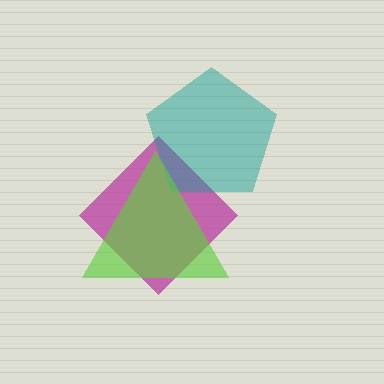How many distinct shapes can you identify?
There are 3 distinct shapes: a magenta diamond, a teal pentagon, a lime triangle.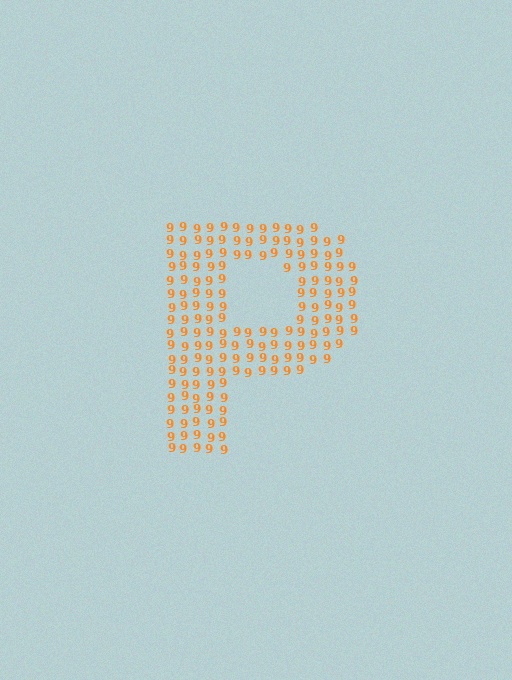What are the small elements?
The small elements are digit 9's.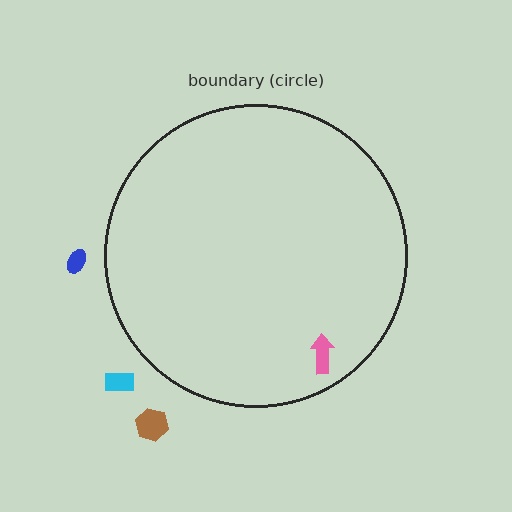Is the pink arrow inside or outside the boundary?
Inside.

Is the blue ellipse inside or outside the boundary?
Outside.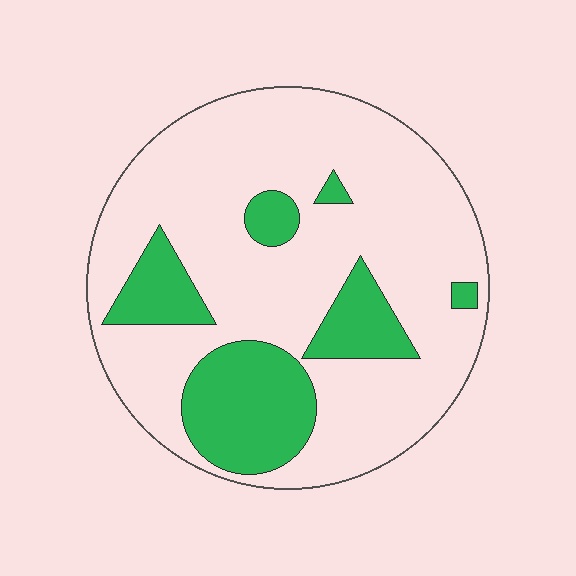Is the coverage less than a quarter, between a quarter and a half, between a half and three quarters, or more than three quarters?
Less than a quarter.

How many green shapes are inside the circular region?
6.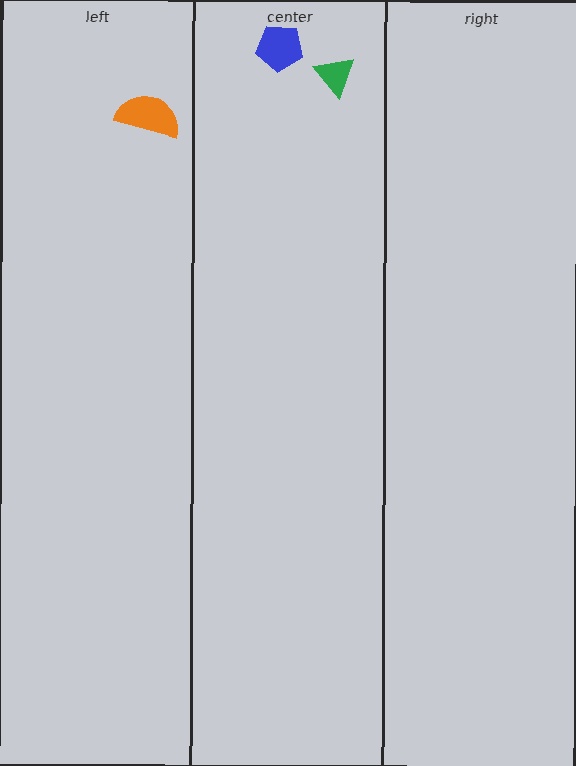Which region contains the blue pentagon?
The center region.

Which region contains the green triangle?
The center region.